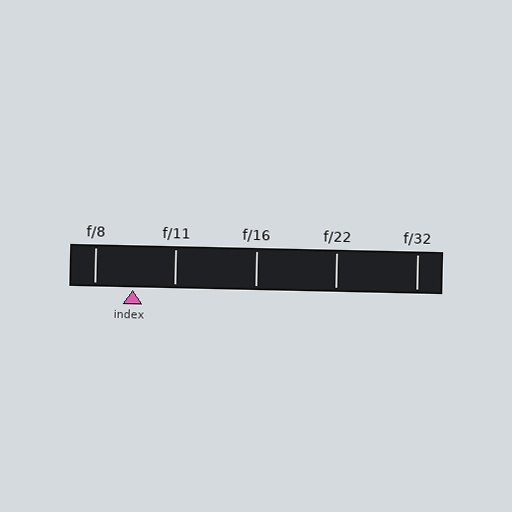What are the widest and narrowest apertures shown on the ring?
The widest aperture shown is f/8 and the narrowest is f/32.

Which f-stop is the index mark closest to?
The index mark is closest to f/8.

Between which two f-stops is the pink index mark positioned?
The index mark is between f/8 and f/11.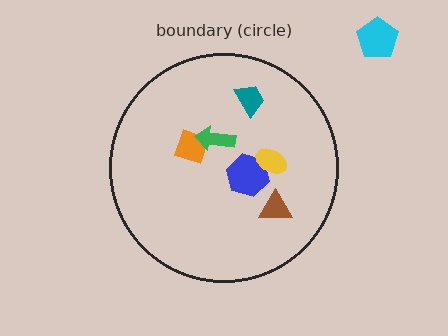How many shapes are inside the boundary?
6 inside, 1 outside.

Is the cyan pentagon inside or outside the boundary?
Outside.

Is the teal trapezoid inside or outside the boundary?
Inside.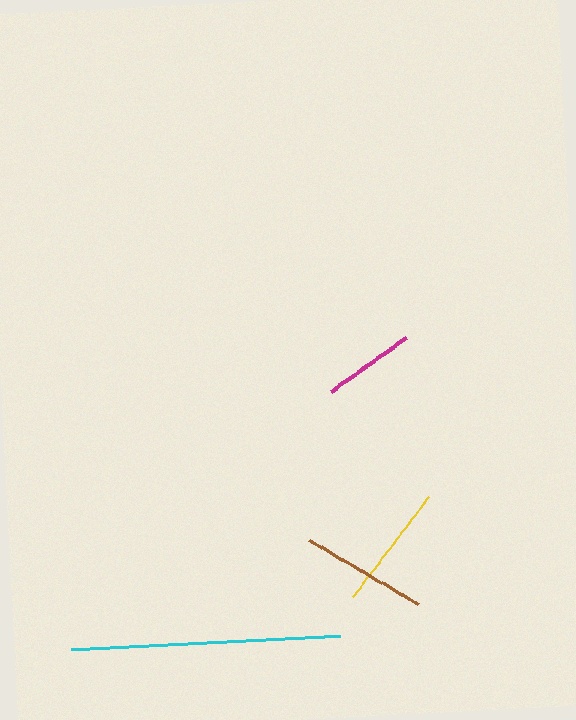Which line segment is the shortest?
The magenta line is the shortest at approximately 93 pixels.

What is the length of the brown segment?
The brown segment is approximately 126 pixels long.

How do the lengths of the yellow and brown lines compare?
The yellow and brown lines are approximately the same length.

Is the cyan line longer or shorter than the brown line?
The cyan line is longer than the brown line.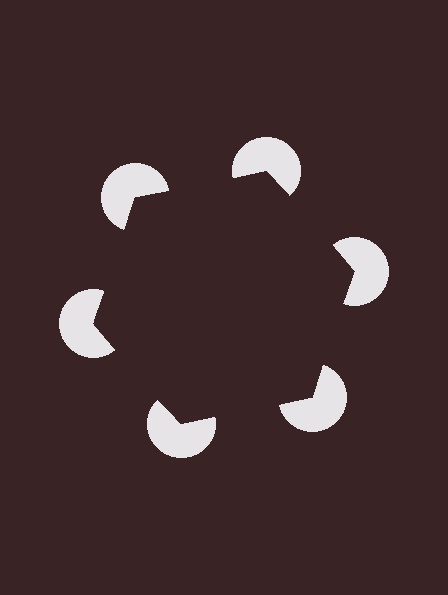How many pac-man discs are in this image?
There are 6 — one at each vertex of the illusory hexagon.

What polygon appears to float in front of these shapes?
An illusory hexagon — its edges are inferred from the aligned wedge cuts in the pac-man discs, not physically drawn.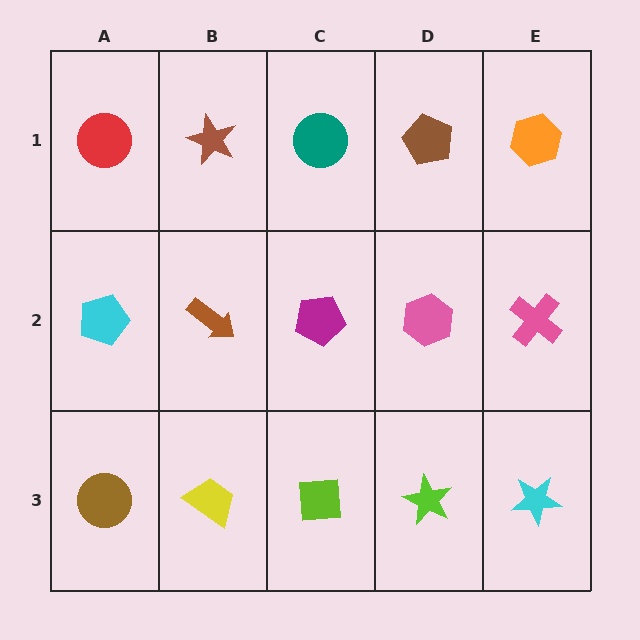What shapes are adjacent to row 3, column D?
A pink hexagon (row 2, column D), a lime square (row 3, column C), a cyan star (row 3, column E).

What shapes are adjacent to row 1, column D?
A pink hexagon (row 2, column D), a teal circle (row 1, column C), an orange hexagon (row 1, column E).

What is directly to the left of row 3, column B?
A brown circle.